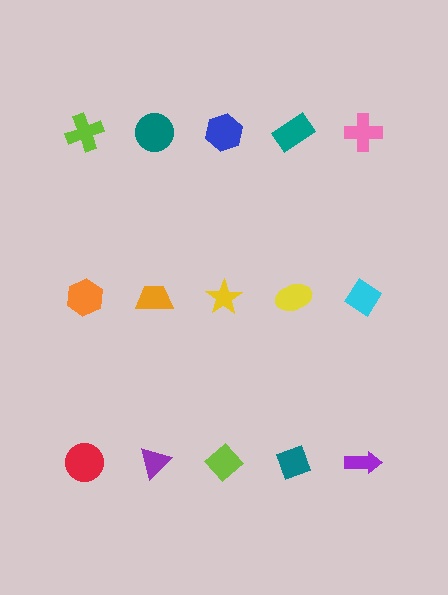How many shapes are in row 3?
5 shapes.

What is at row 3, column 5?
A purple arrow.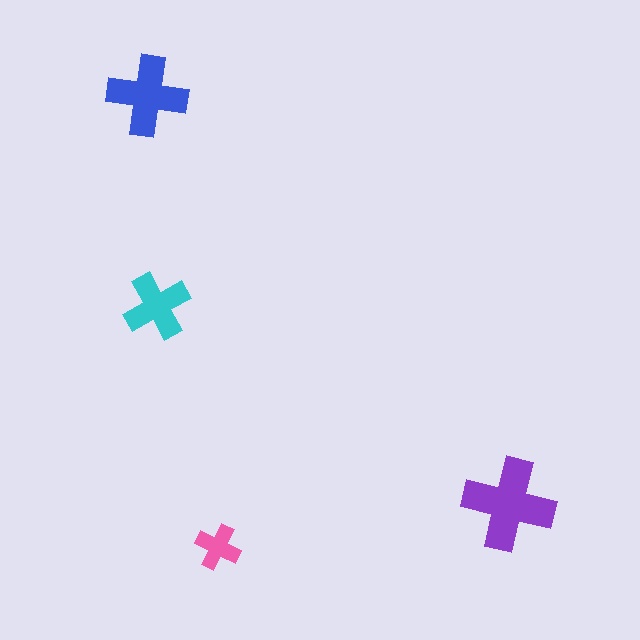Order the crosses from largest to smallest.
the purple one, the blue one, the cyan one, the pink one.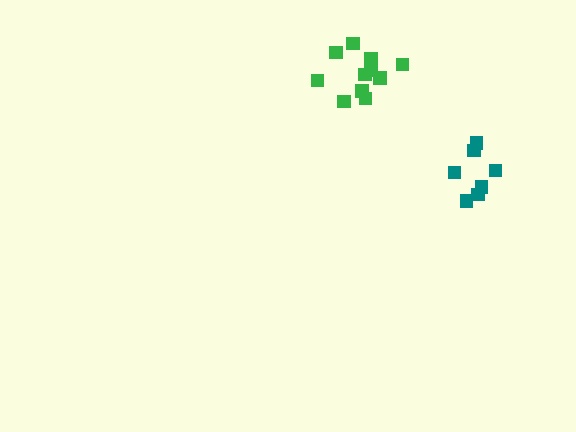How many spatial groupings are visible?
There are 2 spatial groupings.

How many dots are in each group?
Group 1: 11 dots, Group 2: 7 dots (18 total).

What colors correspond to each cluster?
The clusters are colored: green, teal.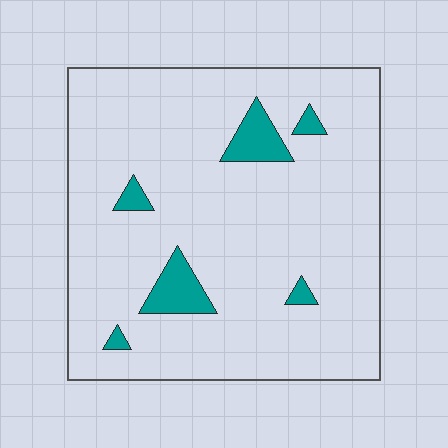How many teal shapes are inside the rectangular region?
6.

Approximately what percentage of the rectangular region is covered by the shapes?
Approximately 10%.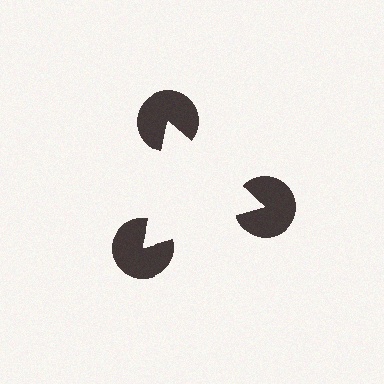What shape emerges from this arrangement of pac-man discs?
An illusory triangle — its edges are inferred from the aligned wedge cuts in the pac-man discs, not physically drawn.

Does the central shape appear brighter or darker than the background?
It typically appears slightly brighter than the background, even though no actual brightness change is drawn.